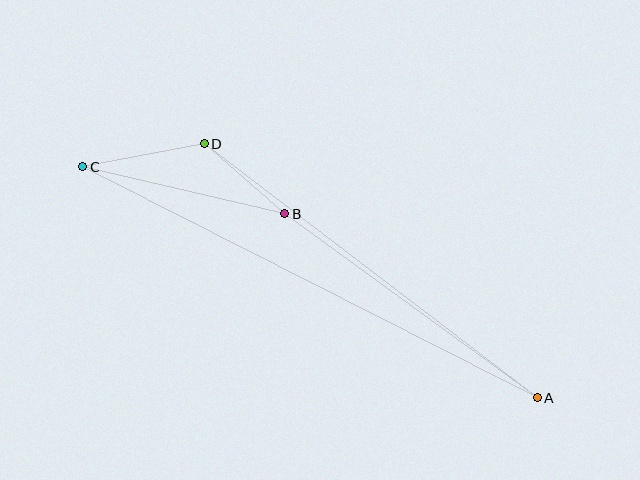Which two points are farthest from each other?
Points A and C are farthest from each other.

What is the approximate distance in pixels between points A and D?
The distance between A and D is approximately 418 pixels.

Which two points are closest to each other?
Points B and D are closest to each other.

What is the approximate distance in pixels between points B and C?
The distance between B and C is approximately 207 pixels.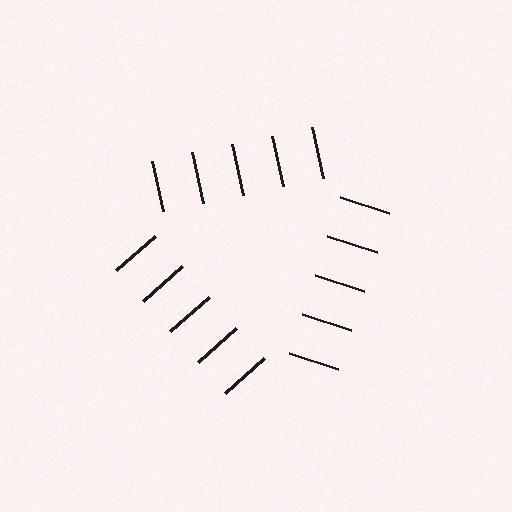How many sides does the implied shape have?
3 sides — the line-ends trace a triangle.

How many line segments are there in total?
15 — 5 along each of the 3 edges.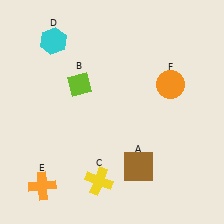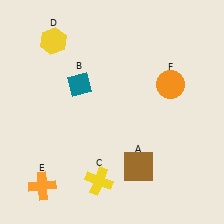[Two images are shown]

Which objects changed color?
B changed from lime to teal. D changed from cyan to yellow.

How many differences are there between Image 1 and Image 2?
There are 2 differences between the two images.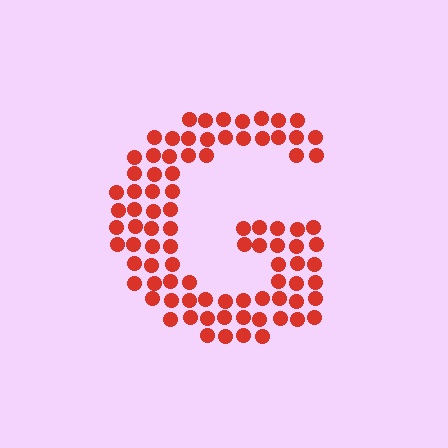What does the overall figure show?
The overall figure shows the letter G.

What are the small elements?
The small elements are circles.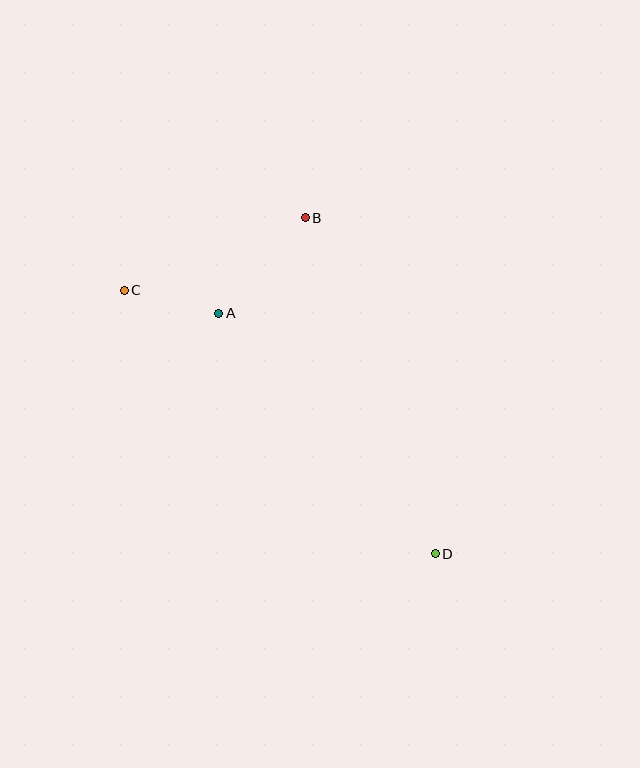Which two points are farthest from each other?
Points C and D are farthest from each other.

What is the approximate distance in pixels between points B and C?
The distance between B and C is approximately 195 pixels.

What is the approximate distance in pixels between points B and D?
The distance between B and D is approximately 360 pixels.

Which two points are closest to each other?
Points A and C are closest to each other.